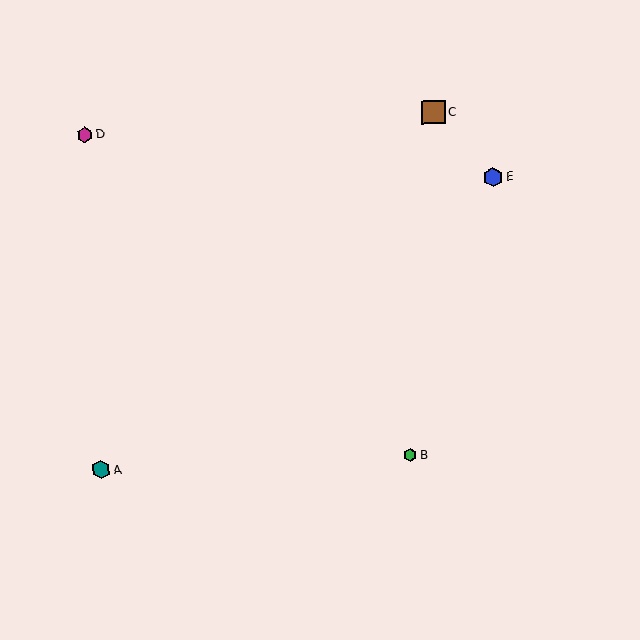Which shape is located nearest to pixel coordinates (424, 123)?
The brown square (labeled C) at (433, 112) is nearest to that location.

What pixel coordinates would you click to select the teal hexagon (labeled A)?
Click at (101, 470) to select the teal hexagon A.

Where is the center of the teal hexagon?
The center of the teal hexagon is at (101, 470).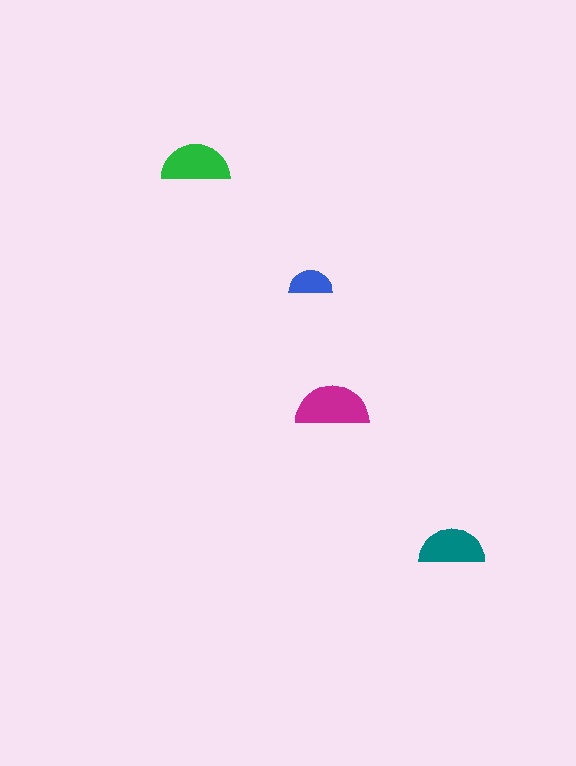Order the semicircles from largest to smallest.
the magenta one, the green one, the teal one, the blue one.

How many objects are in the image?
There are 4 objects in the image.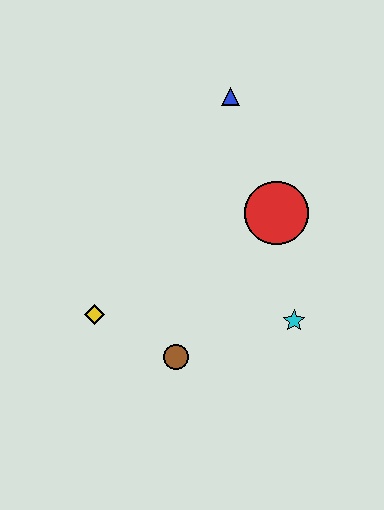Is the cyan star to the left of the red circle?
No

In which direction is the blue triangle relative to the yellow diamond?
The blue triangle is above the yellow diamond.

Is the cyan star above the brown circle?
Yes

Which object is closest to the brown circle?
The yellow diamond is closest to the brown circle.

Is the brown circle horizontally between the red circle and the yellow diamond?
Yes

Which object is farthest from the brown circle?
The blue triangle is farthest from the brown circle.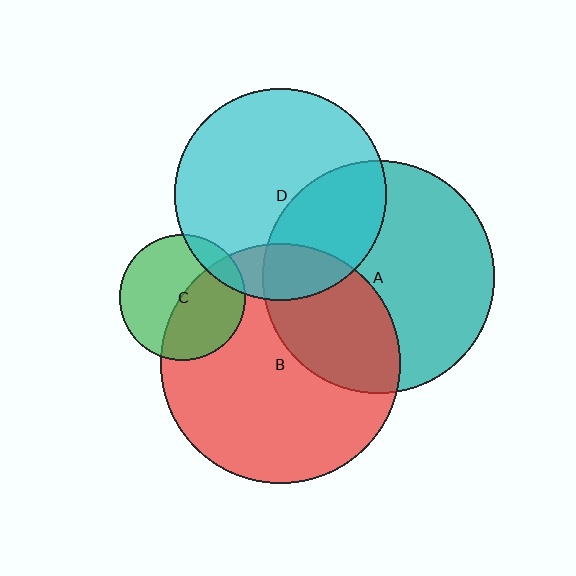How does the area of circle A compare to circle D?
Approximately 1.2 times.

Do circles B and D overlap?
Yes.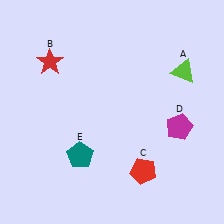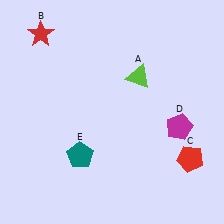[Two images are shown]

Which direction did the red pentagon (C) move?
The red pentagon (C) moved right.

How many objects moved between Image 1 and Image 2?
3 objects moved between the two images.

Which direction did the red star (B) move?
The red star (B) moved up.